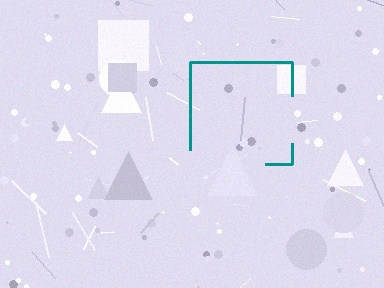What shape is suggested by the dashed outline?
The dashed outline suggests a square.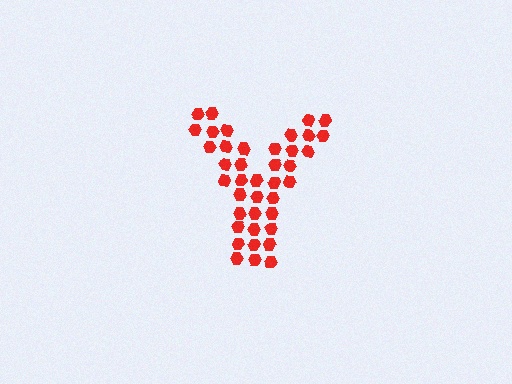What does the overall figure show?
The overall figure shows the letter Y.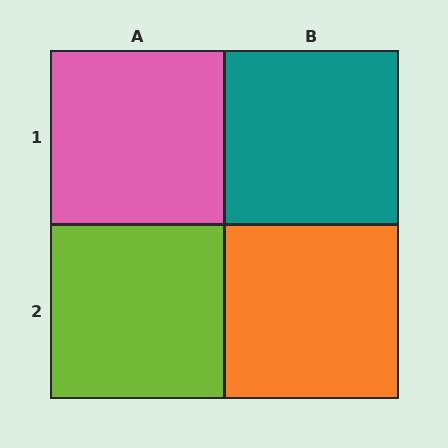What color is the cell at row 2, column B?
Orange.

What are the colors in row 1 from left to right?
Pink, teal.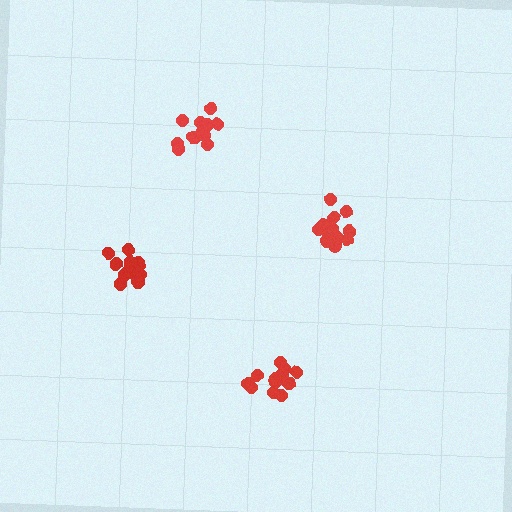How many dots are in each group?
Group 1: 13 dots, Group 2: 12 dots, Group 3: 16 dots, Group 4: 13 dots (54 total).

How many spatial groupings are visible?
There are 4 spatial groupings.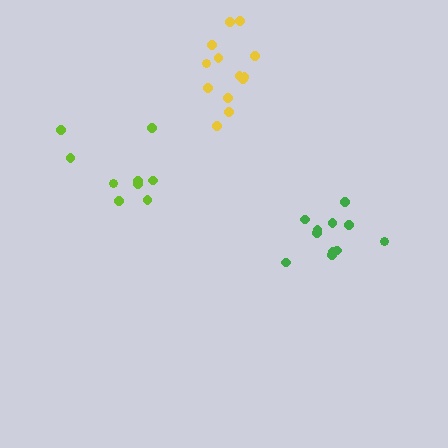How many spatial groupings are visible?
There are 3 spatial groupings.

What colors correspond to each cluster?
The clusters are colored: lime, green, yellow.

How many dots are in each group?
Group 1: 9 dots, Group 2: 11 dots, Group 3: 13 dots (33 total).